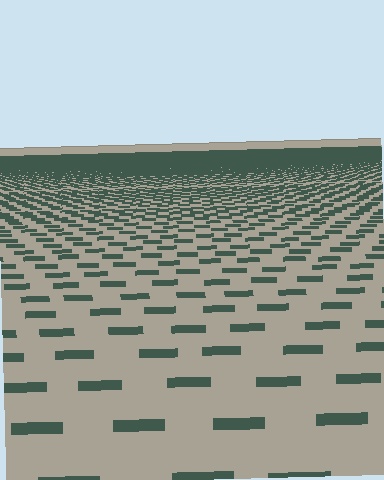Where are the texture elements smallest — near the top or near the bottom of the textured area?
Near the top.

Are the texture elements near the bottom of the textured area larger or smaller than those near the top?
Larger. Near the bottom, elements are closer to the viewer and appear at a bigger on-screen size.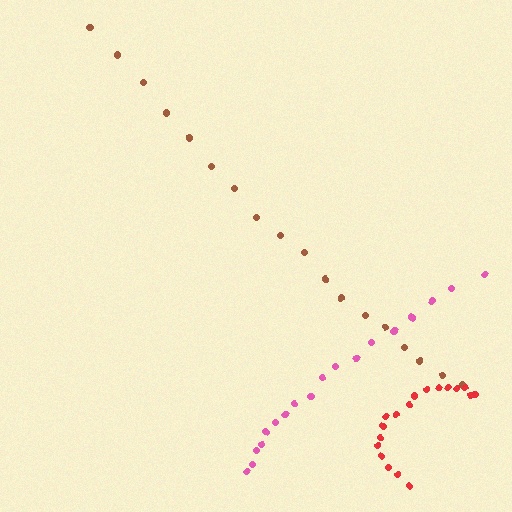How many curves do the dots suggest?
There are 3 distinct paths.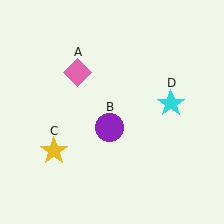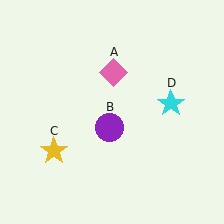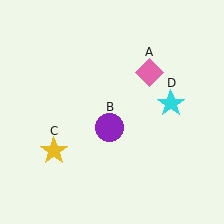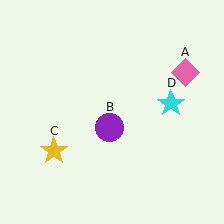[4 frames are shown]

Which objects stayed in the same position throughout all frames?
Purple circle (object B) and yellow star (object C) and cyan star (object D) remained stationary.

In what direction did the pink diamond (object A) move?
The pink diamond (object A) moved right.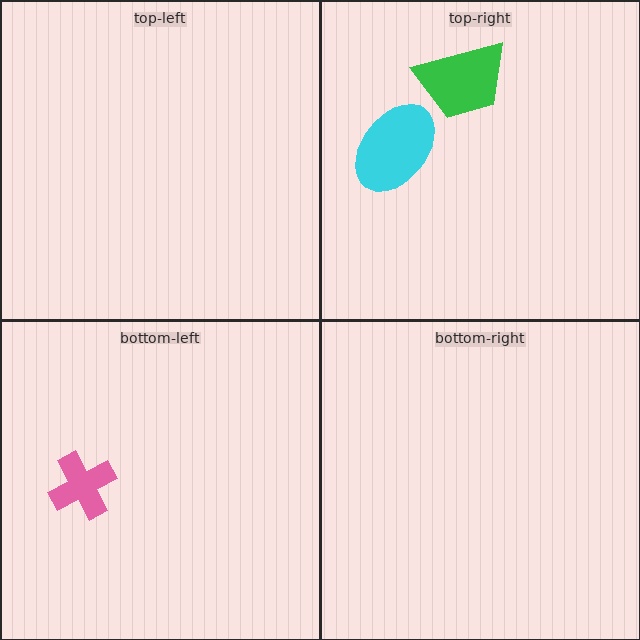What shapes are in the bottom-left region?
The pink cross.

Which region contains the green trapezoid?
The top-right region.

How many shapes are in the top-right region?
2.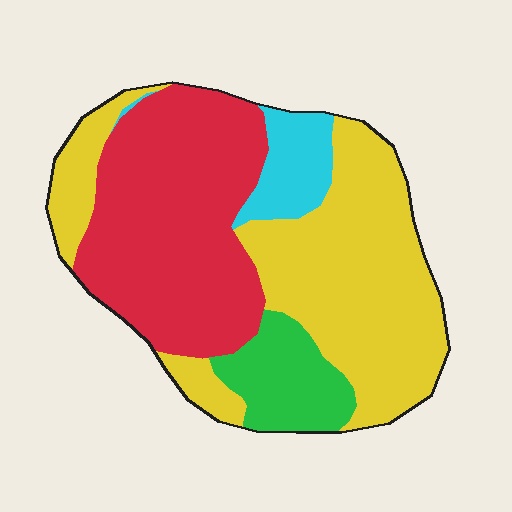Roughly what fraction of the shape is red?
Red takes up about three eighths (3/8) of the shape.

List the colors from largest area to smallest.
From largest to smallest: yellow, red, green, cyan.